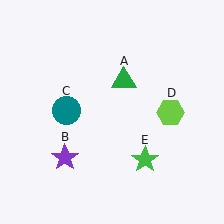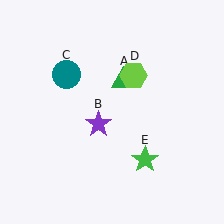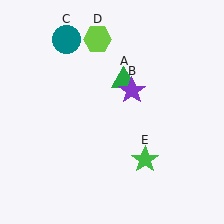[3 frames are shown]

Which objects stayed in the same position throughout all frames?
Green triangle (object A) and green star (object E) remained stationary.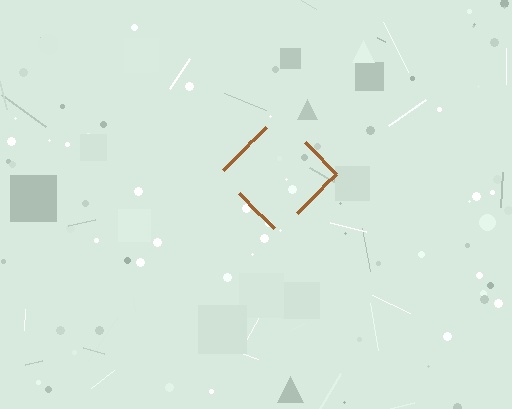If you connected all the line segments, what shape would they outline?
They would outline a diamond.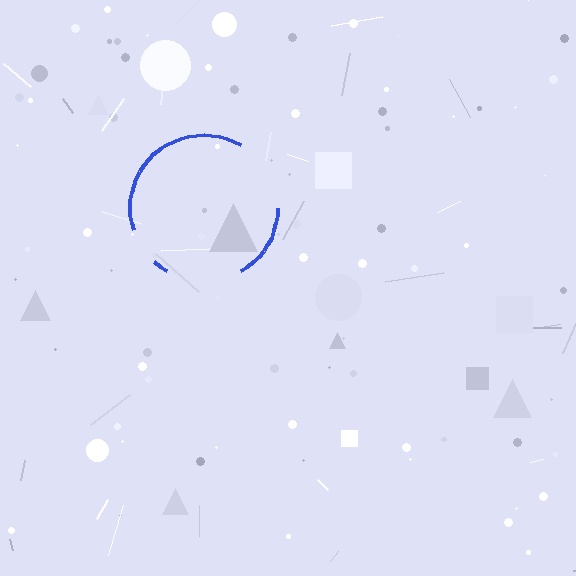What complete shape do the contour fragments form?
The contour fragments form a circle.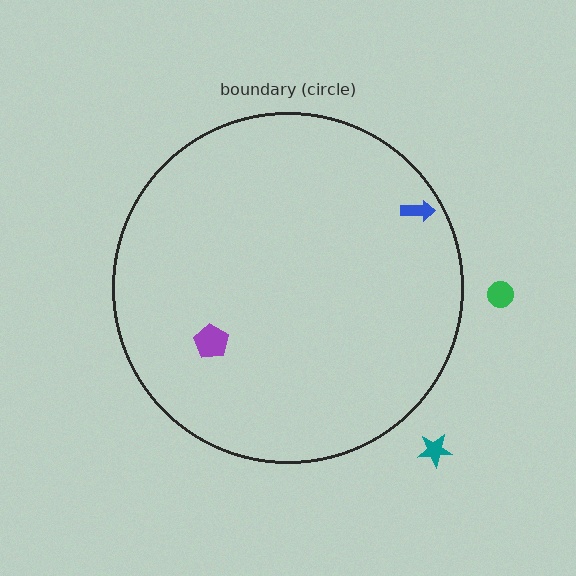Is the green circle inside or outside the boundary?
Outside.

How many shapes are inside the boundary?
2 inside, 2 outside.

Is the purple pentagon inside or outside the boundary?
Inside.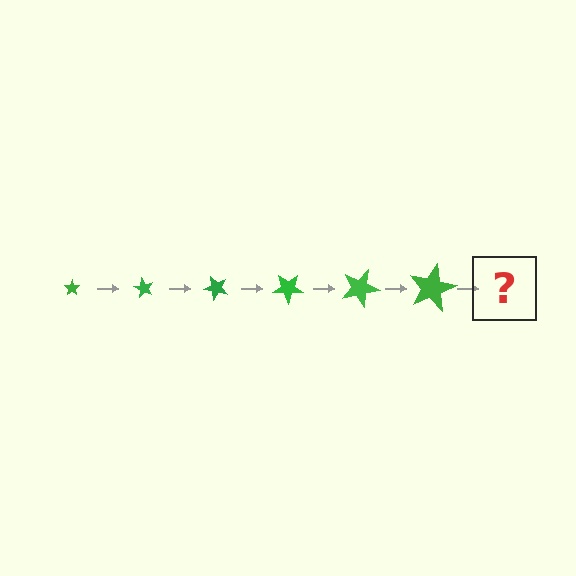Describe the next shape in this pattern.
It should be a star, larger than the previous one and rotated 360 degrees from the start.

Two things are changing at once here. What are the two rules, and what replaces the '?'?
The two rules are that the star grows larger each step and it rotates 60 degrees each step. The '?' should be a star, larger than the previous one and rotated 360 degrees from the start.